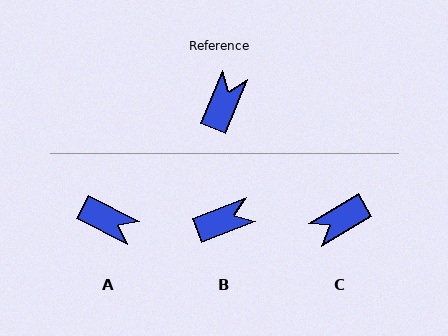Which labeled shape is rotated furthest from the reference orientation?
C, about 143 degrees away.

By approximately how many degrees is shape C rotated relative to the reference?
Approximately 143 degrees counter-clockwise.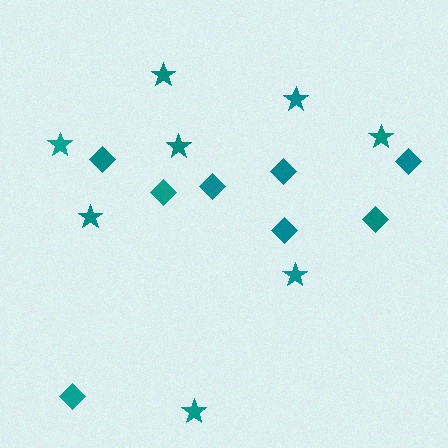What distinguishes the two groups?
There are 2 groups: one group of diamonds (8) and one group of stars (8).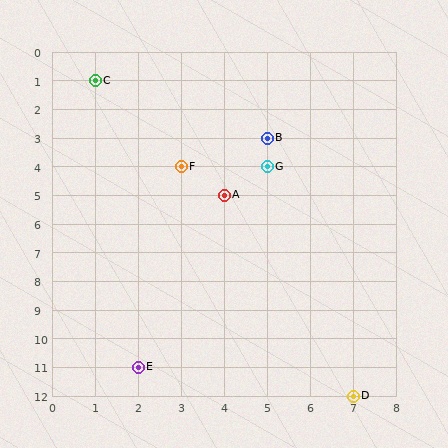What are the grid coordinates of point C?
Point C is at grid coordinates (1, 1).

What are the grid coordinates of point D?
Point D is at grid coordinates (7, 12).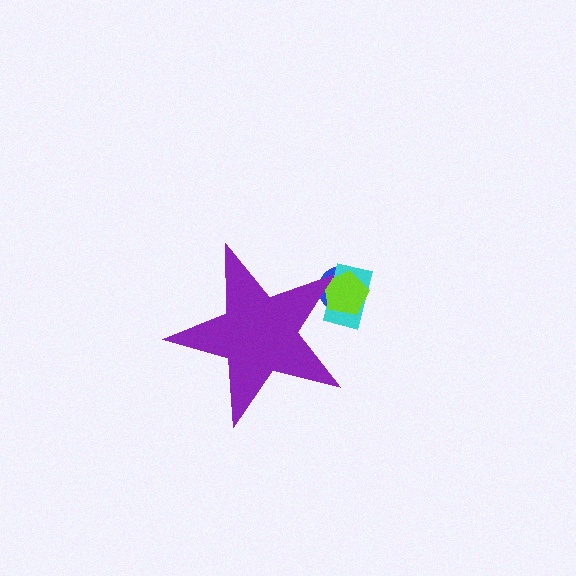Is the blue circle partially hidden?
Yes, the blue circle is partially hidden behind the purple star.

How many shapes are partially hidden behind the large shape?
3 shapes are partially hidden.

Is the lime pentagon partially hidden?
Yes, the lime pentagon is partially hidden behind the purple star.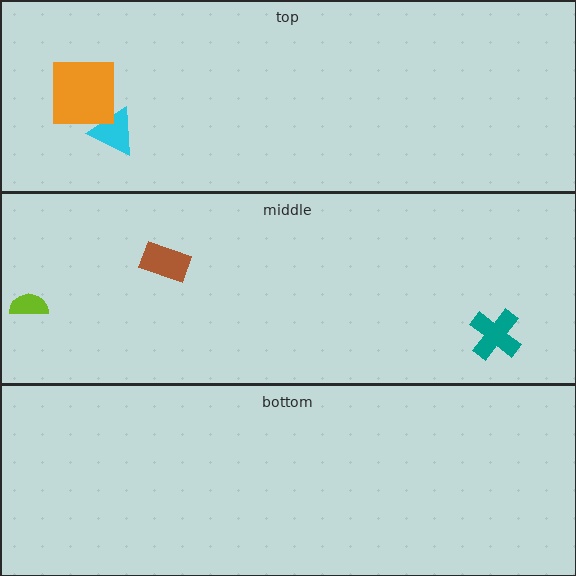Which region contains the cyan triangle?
The top region.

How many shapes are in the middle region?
3.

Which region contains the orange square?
The top region.